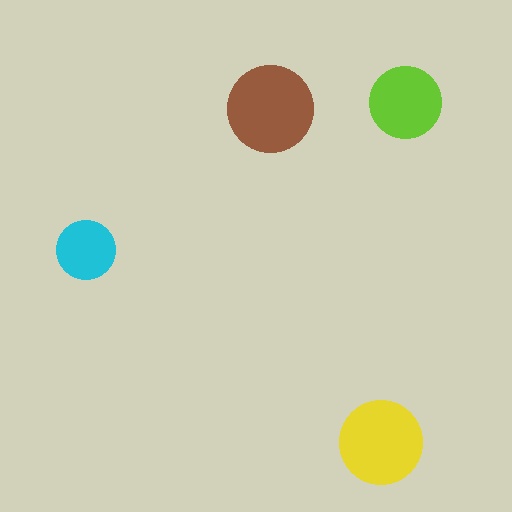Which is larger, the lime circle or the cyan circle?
The lime one.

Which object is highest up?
The lime circle is topmost.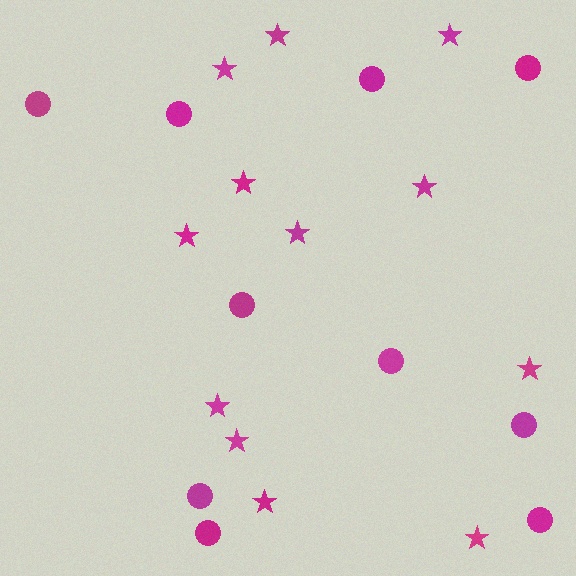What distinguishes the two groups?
There are 2 groups: one group of circles (10) and one group of stars (12).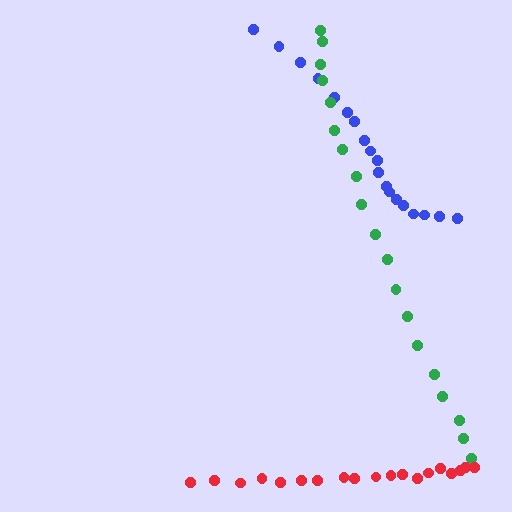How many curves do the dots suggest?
There are 3 distinct paths.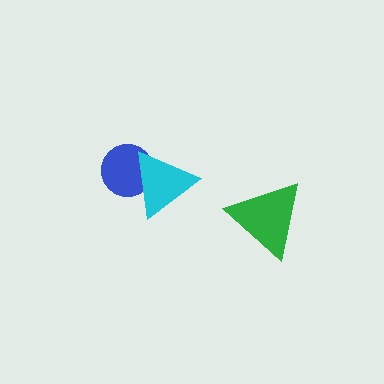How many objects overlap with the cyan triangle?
1 object overlaps with the cyan triangle.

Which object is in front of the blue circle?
The cyan triangle is in front of the blue circle.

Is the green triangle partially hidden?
No, no other shape covers it.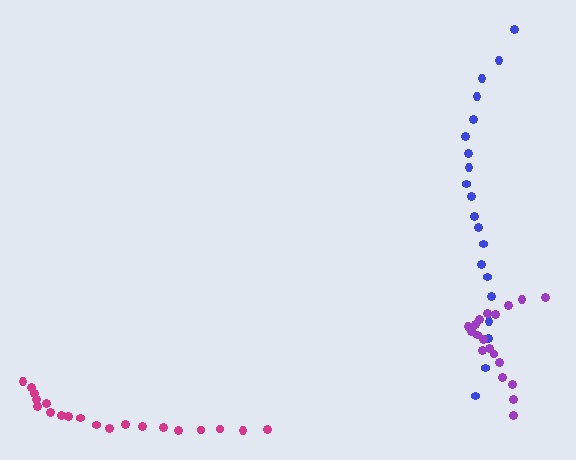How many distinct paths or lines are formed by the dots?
There are 3 distinct paths.